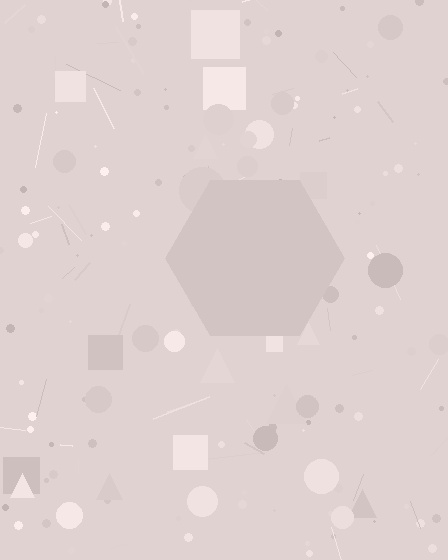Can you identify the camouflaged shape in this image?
The camouflaged shape is a hexagon.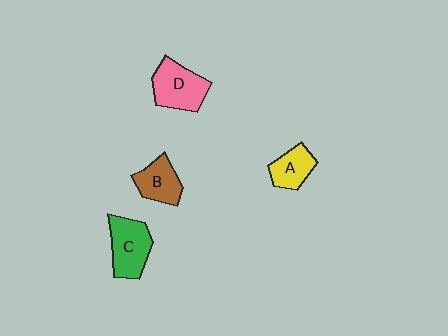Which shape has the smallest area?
Shape A (yellow).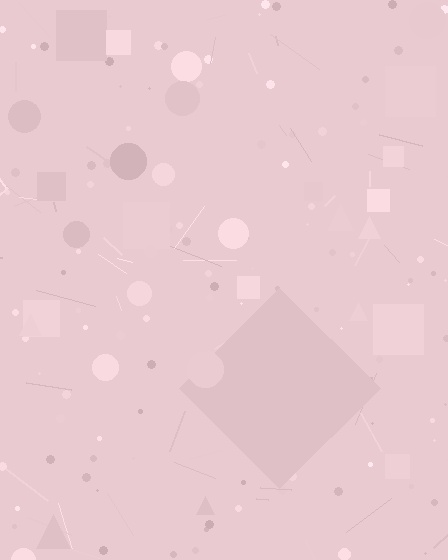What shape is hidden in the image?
A diamond is hidden in the image.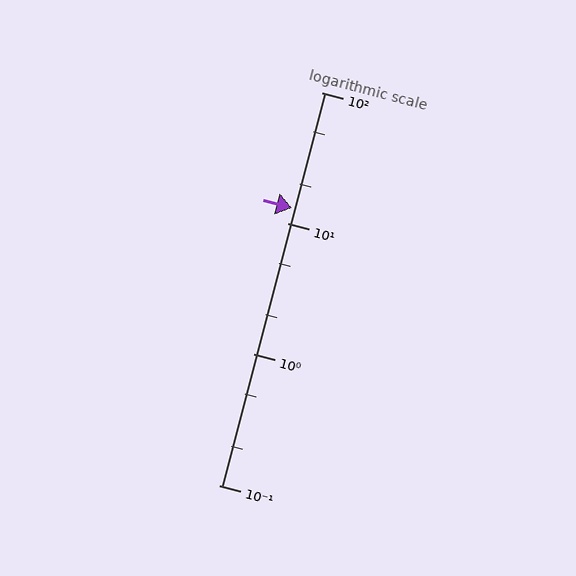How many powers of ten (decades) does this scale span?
The scale spans 3 decades, from 0.1 to 100.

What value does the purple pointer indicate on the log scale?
The pointer indicates approximately 13.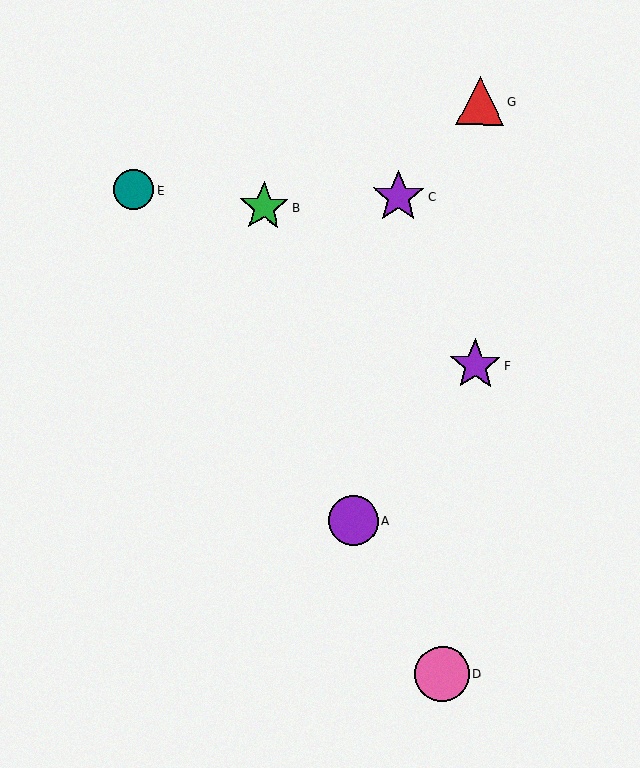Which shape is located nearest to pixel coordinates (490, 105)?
The red triangle (labeled G) at (480, 101) is nearest to that location.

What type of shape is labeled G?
Shape G is a red triangle.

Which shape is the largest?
The pink circle (labeled D) is the largest.